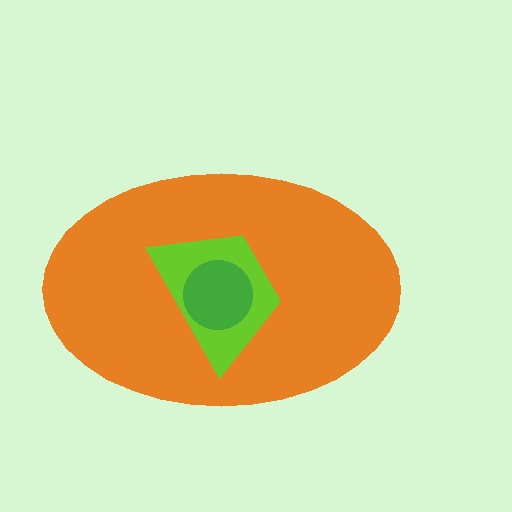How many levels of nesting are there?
3.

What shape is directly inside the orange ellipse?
The lime trapezoid.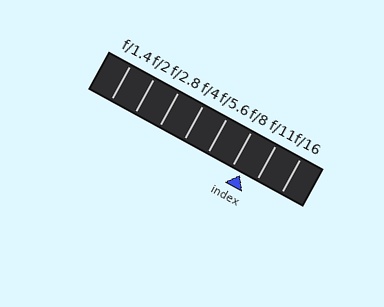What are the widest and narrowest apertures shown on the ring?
The widest aperture shown is f/1.4 and the narrowest is f/16.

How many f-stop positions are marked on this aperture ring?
There are 8 f-stop positions marked.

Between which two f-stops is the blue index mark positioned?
The index mark is between f/8 and f/11.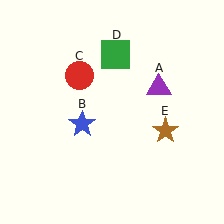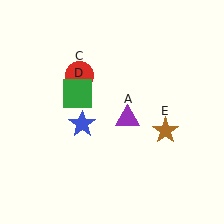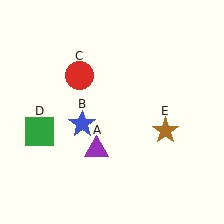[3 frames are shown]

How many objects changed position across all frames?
2 objects changed position: purple triangle (object A), green square (object D).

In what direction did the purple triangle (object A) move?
The purple triangle (object A) moved down and to the left.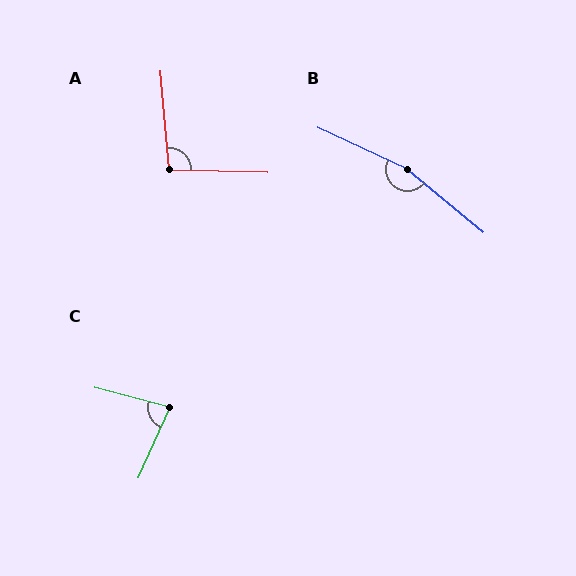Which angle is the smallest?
C, at approximately 81 degrees.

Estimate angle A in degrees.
Approximately 97 degrees.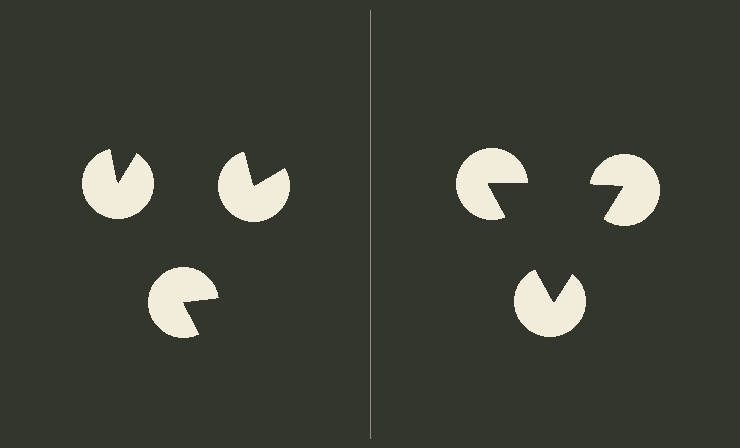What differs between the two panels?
The pac-man discs are positioned identically on both sides; only the wedge orientations differ. On the right they align to a triangle; on the left they are misaligned.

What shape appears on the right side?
An illusory triangle.